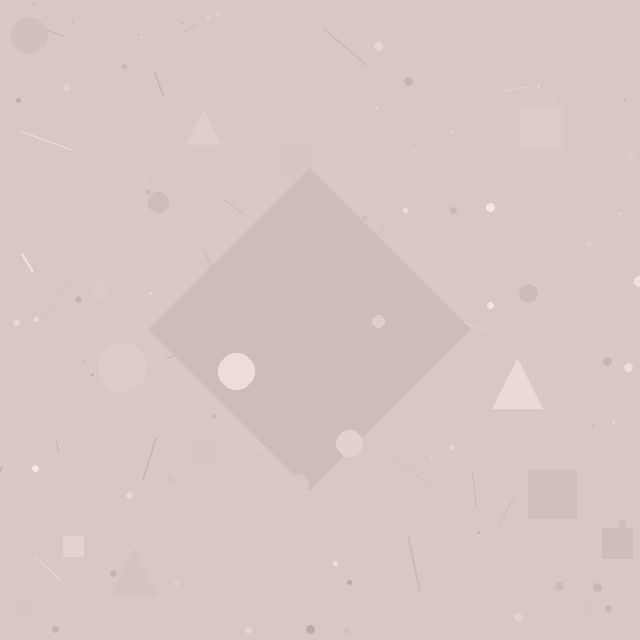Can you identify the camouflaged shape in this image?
The camouflaged shape is a diamond.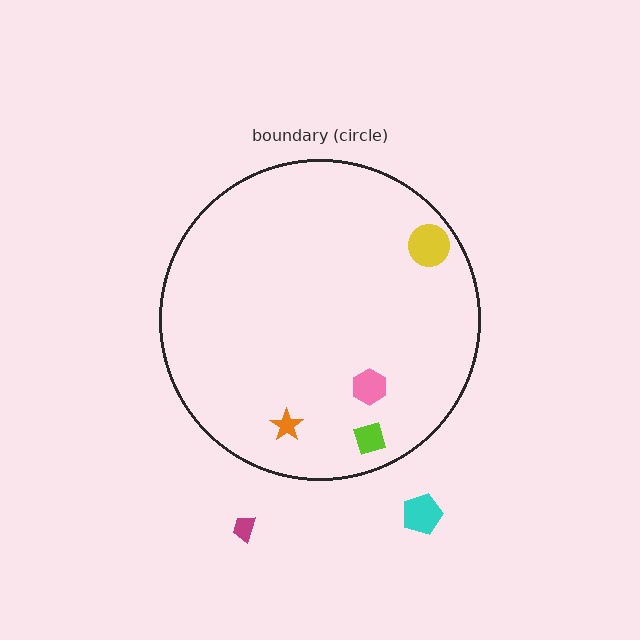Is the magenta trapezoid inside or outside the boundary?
Outside.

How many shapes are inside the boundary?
4 inside, 2 outside.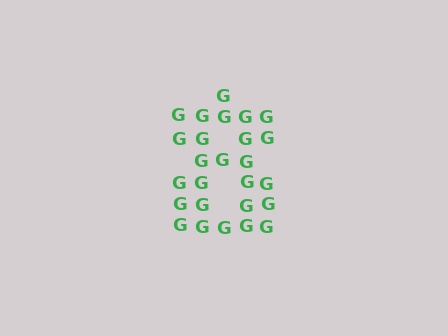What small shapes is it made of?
It is made of small letter G's.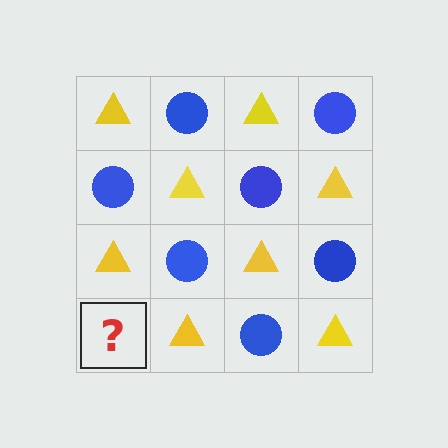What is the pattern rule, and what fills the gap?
The rule is that it alternates yellow triangle and blue circle in a checkerboard pattern. The gap should be filled with a blue circle.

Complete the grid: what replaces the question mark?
The question mark should be replaced with a blue circle.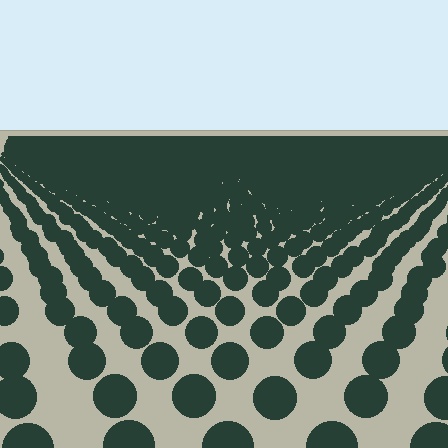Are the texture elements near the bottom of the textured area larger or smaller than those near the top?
Larger. Near the bottom, elements are closer to the viewer and appear at a bigger on-screen size.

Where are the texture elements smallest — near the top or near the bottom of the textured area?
Near the top.